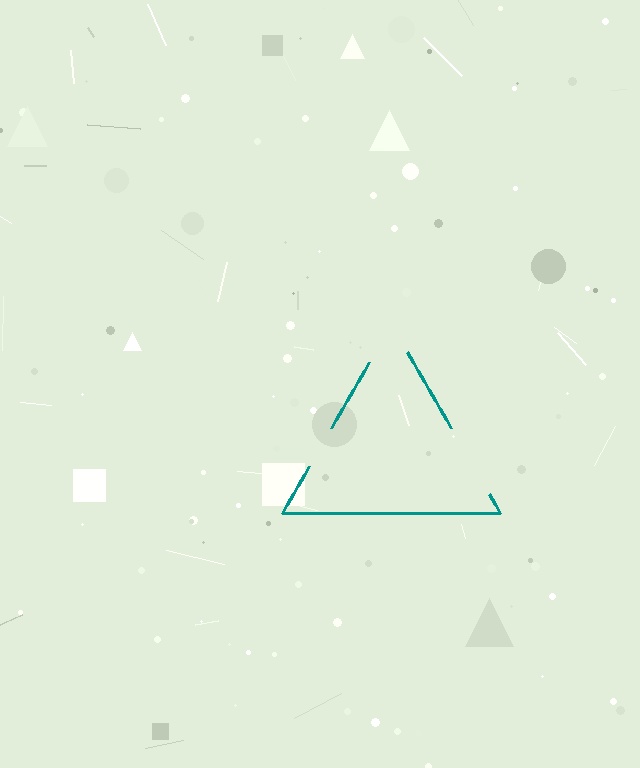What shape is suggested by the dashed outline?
The dashed outline suggests a triangle.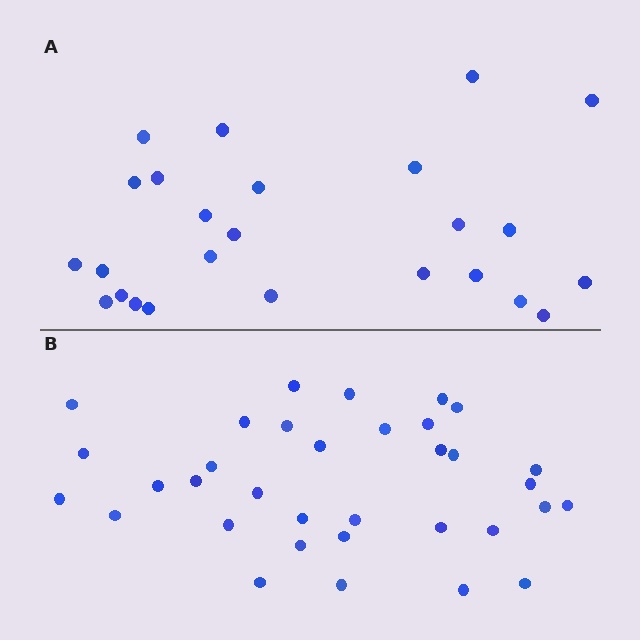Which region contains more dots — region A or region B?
Region B (the bottom region) has more dots.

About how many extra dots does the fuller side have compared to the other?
Region B has roughly 8 or so more dots than region A.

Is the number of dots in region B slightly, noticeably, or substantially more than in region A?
Region B has noticeably more, but not dramatically so. The ratio is roughly 1.4 to 1.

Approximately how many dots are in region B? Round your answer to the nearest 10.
About 30 dots. (The exact count is 34, which rounds to 30.)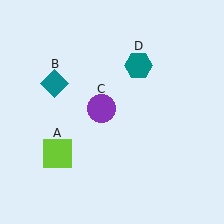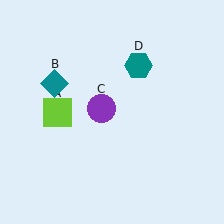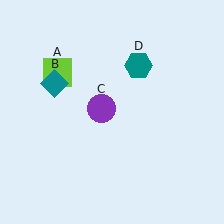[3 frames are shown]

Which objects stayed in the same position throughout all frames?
Teal diamond (object B) and purple circle (object C) and teal hexagon (object D) remained stationary.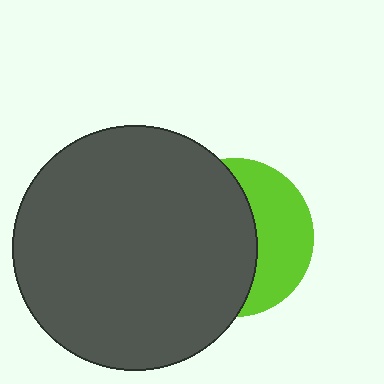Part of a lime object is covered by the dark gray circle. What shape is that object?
It is a circle.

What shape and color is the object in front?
The object in front is a dark gray circle.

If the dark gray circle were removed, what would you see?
You would see the complete lime circle.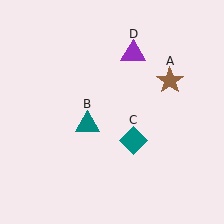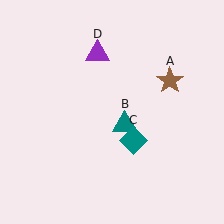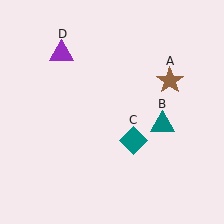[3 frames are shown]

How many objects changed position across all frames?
2 objects changed position: teal triangle (object B), purple triangle (object D).